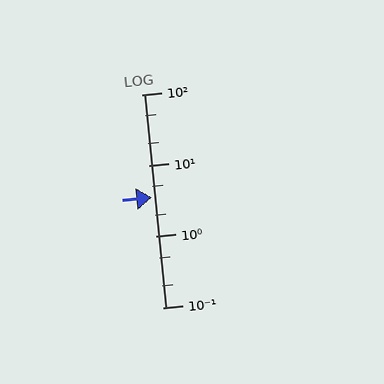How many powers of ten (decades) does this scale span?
The scale spans 3 decades, from 0.1 to 100.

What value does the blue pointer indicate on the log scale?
The pointer indicates approximately 3.5.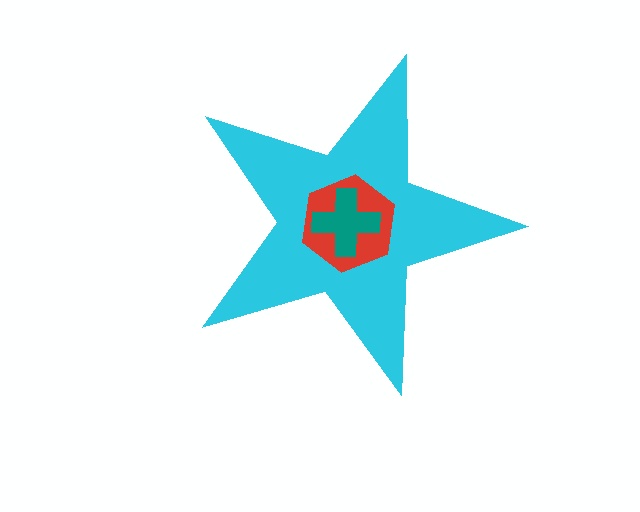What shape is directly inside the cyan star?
The red hexagon.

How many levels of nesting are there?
3.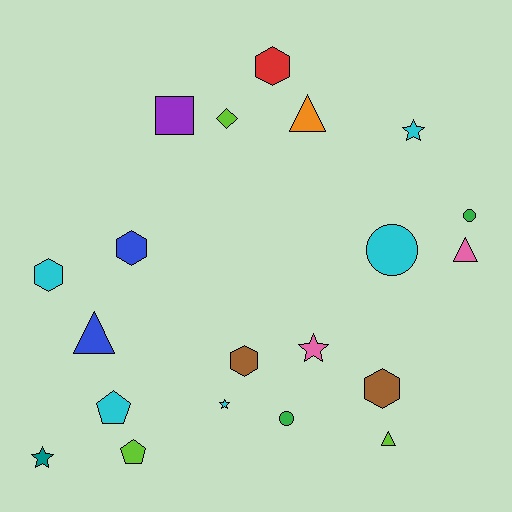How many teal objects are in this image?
There is 1 teal object.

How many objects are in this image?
There are 20 objects.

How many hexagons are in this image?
There are 5 hexagons.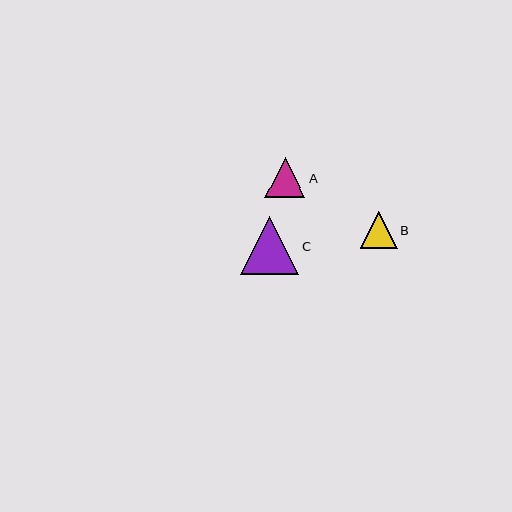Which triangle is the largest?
Triangle C is the largest with a size of approximately 58 pixels.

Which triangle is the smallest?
Triangle B is the smallest with a size of approximately 37 pixels.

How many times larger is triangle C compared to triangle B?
Triangle C is approximately 1.6 times the size of triangle B.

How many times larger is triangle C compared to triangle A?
Triangle C is approximately 1.5 times the size of triangle A.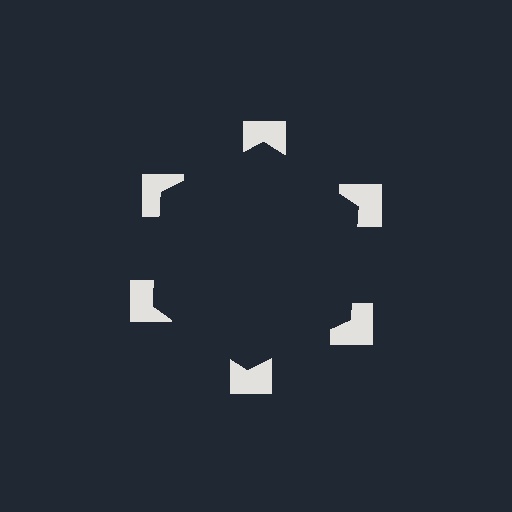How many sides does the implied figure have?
6 sides.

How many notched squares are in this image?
There are 6 — one at each vertex of the illusory hexagon.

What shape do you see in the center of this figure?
An illusory hexagon — its edges are inferred from the aligned wedge cuts in the notched squares, not physically drawn.